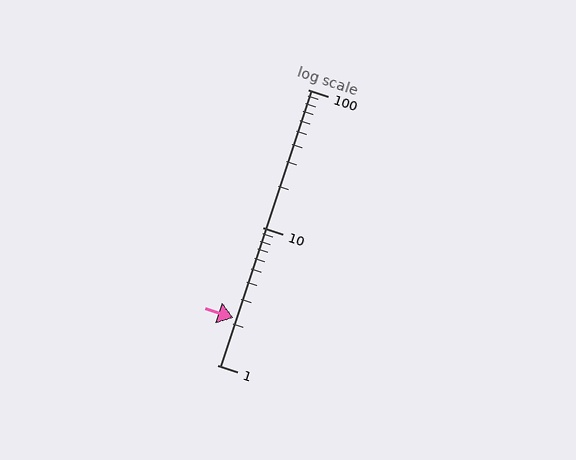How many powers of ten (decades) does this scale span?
The scale spans 2 decades, from 1 to 100.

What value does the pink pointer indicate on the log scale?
The pointer indicates approximately 2.2.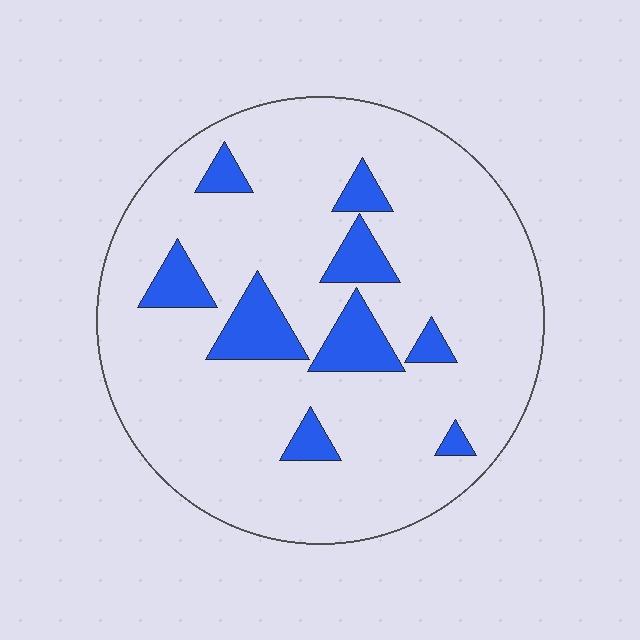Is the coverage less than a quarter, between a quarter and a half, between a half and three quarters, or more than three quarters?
Less than a quarter.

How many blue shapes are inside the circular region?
9.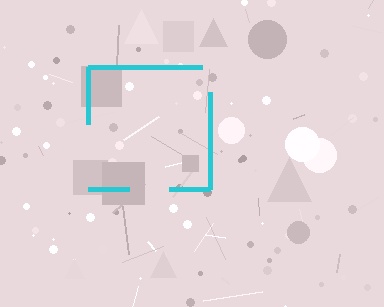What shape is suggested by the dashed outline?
The dashed outline suggests a square.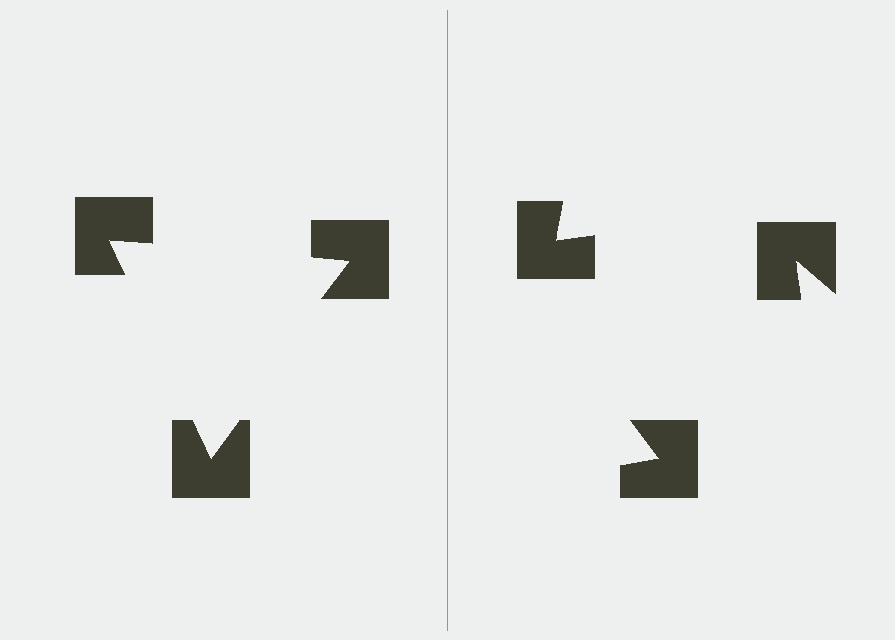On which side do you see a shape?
An illusory triangle appears on the left side. On the right side the wedge cuts are rotated, so no coherent shape forms.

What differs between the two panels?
The notched squares are positioned identically on both sides; only the wedge orientations differ. On the left they align to a triangle; on the right they are misaligned.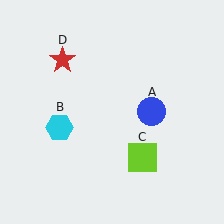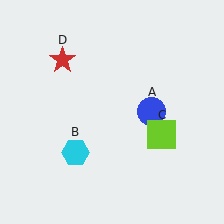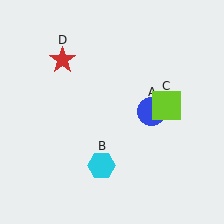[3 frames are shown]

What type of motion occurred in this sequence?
The cyan hexagon (object B), lime square (object C) rotated counterclockwise around the center of the scene.